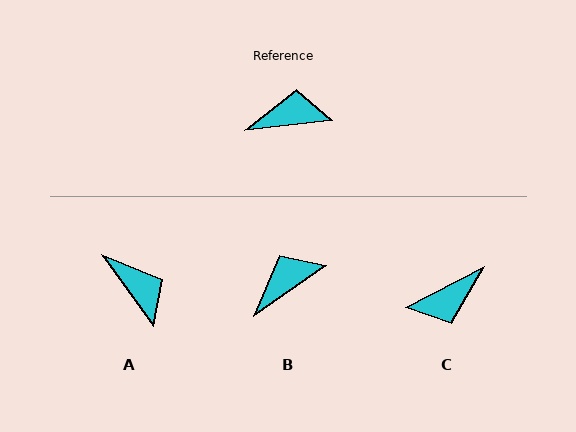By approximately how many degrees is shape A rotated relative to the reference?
Approximately 61 degrees clockwise.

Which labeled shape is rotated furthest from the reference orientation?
C, about 159 degrees away.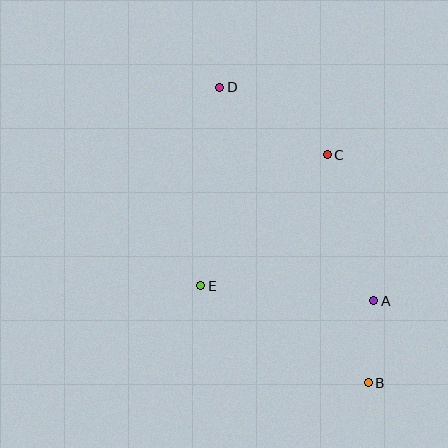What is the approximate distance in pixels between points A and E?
The distance between A and E is approximately 173 pixels.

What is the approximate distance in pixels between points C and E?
The distance between C and E is approximately 182 pixels.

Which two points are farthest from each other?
Points B and D are farthest from each other.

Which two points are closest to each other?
Points A and B are closest to each other.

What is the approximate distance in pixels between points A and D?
The distance between A and D is approximately 263 pixels.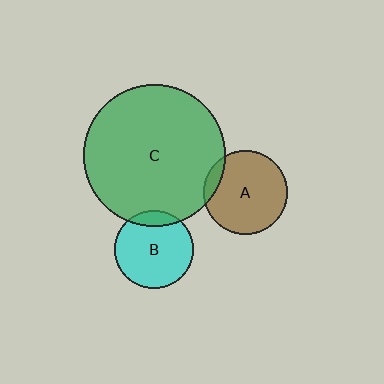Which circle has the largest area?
Circle C (green).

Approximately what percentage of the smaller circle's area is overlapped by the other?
Approximately 10%.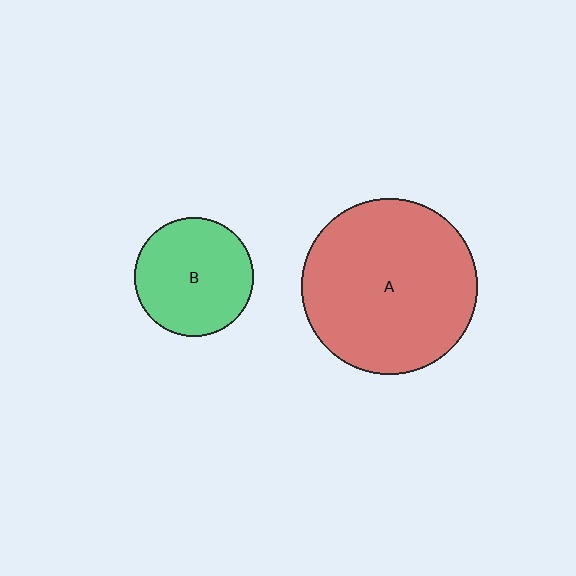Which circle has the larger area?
Circle A (red).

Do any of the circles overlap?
No, none of the circles overlap.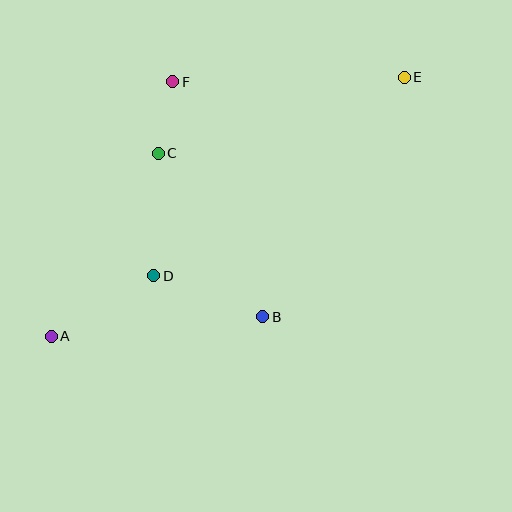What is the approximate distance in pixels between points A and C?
The distance between A and C is approximately 212 pixels.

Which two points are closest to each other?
Points C and F are closest to each other.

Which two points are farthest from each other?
Points A and E are farthest from each other.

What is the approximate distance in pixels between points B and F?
The distance between B and F is approximately 251 pixels.